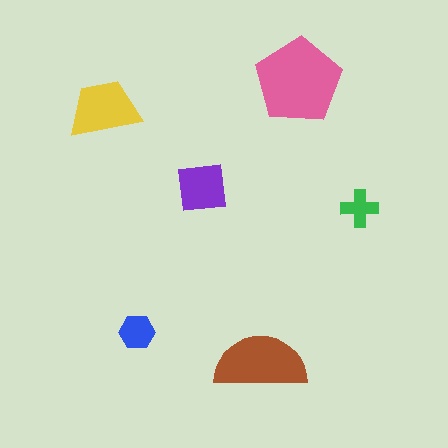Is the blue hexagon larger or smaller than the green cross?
Larger.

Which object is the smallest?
The green cross.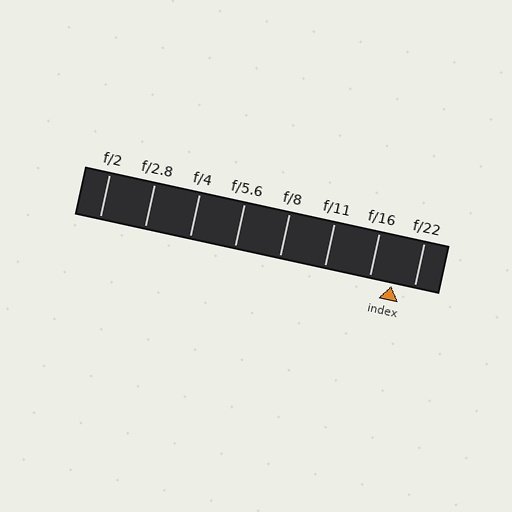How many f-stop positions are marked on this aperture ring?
There are 8 f-stop positions marked.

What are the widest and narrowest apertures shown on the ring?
The widest aperture shown is f/2 and the narrowest is f/22.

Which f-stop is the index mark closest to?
The index mark is closest to f/22.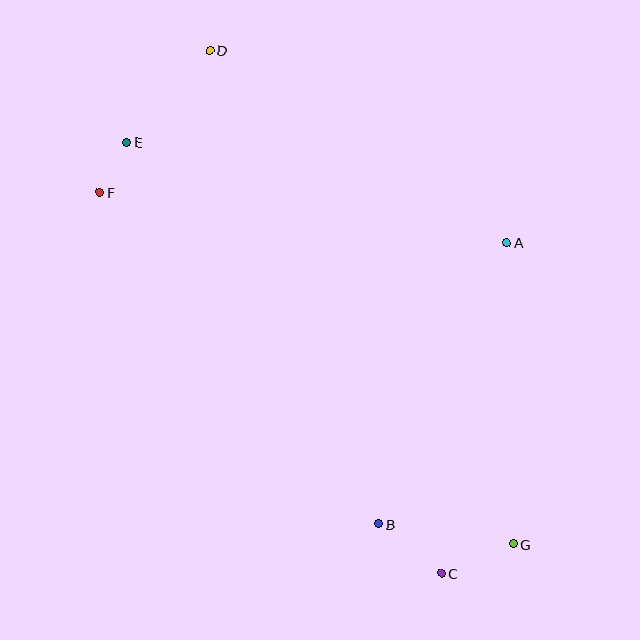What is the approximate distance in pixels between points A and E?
The distance between A and E is approximately 394 pixels.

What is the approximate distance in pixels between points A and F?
The distance between A and F is approximately 410 pixels.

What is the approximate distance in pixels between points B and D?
The distance between B and D is approximately 503 pixels.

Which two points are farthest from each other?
Points D and G are farthest from each other.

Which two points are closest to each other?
Points E and F are closest to each other.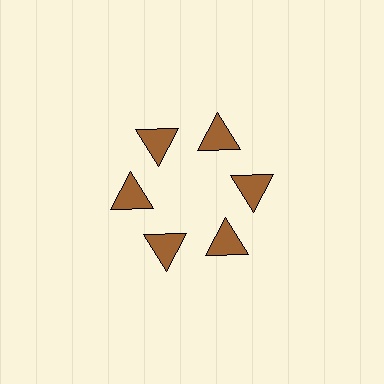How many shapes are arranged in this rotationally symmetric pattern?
There are 6 shapes, arranged in 6 groups of 1.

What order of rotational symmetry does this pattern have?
This pattern has 6-fold rotational symmetry.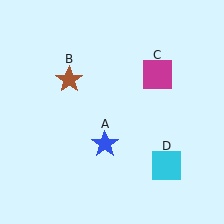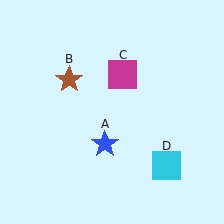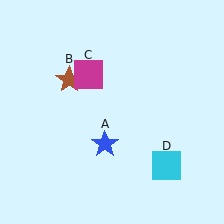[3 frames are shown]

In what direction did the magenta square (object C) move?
The magenta square (object C) moved left.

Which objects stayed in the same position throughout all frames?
Blue star (object A) and brown star (object B) and cyan square (object D) remained stationary.